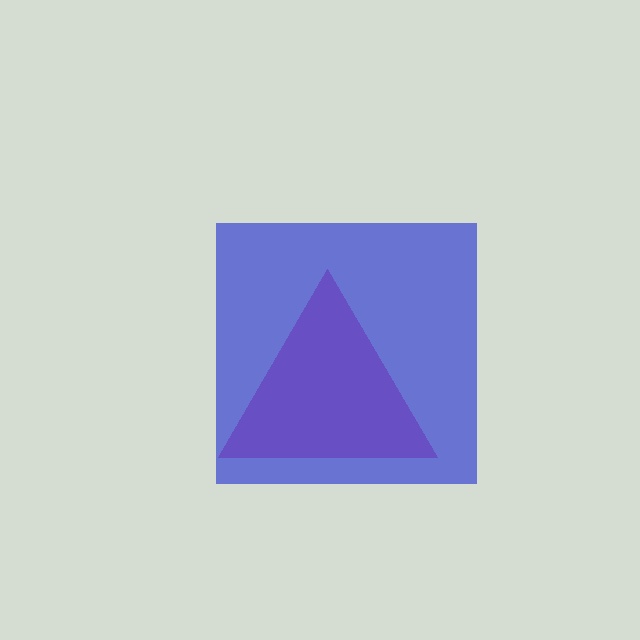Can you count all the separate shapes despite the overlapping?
Yes, there are 2 separate shapes.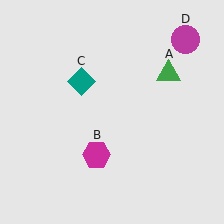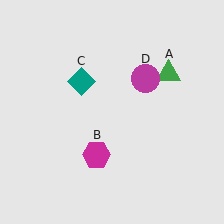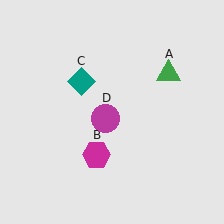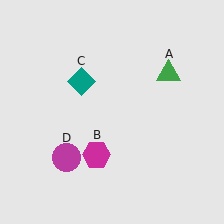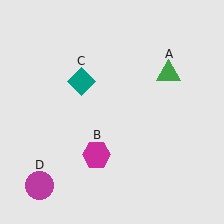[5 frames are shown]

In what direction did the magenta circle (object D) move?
The magenta circle (object D) moved down and to the left.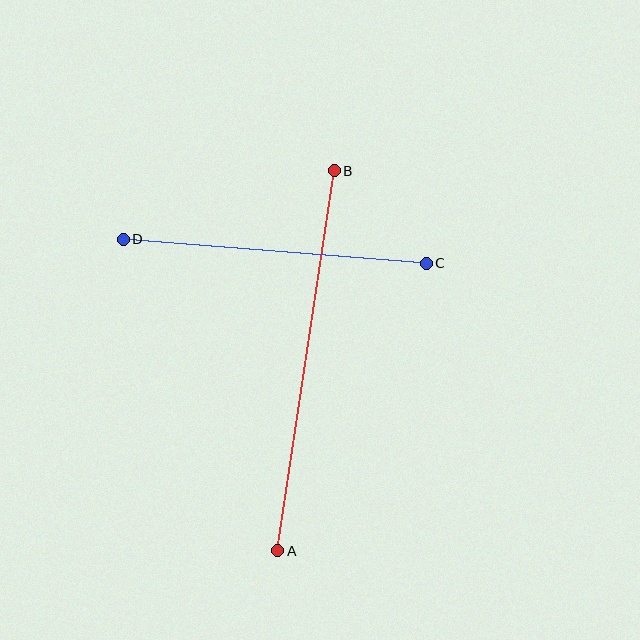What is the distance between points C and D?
The distance is approximately 304 pixels.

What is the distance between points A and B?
The distance is approximately 385 pixels.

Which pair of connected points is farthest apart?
Points A and B are farthest apart.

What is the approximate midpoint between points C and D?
The midpoint is at approximately (275, 251) pixels.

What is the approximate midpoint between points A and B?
The midpoint is at approximately (306, 361) pixels.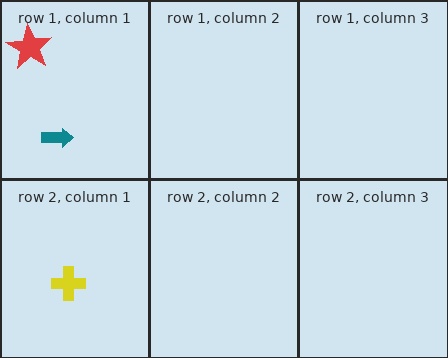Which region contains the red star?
The row 1, column 1 region.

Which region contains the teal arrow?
The row 1, column 1 region.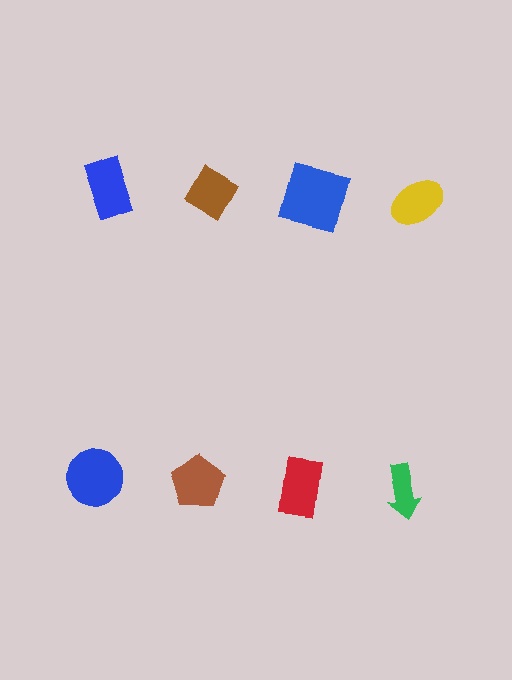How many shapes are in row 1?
4 shapes.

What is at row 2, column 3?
A red rectangle.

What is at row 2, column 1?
A blue circle.